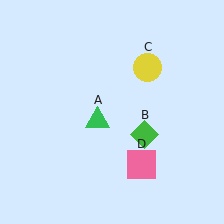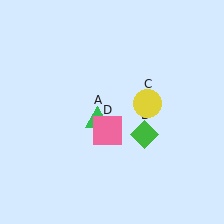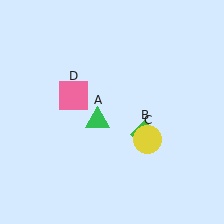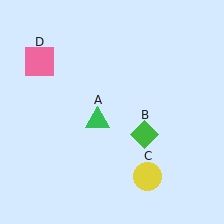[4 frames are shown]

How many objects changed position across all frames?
2 objects changed position: yellow circle (object C), pink square (object D).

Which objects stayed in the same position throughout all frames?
Green triangle (object A) and green diamond (object B) remained stationary.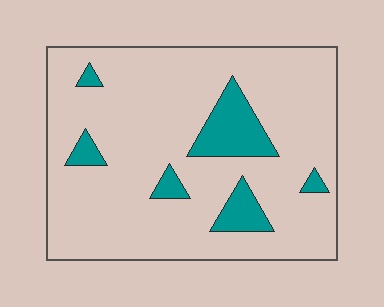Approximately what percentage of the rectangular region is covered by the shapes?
Approximately 15%.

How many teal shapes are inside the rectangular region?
6.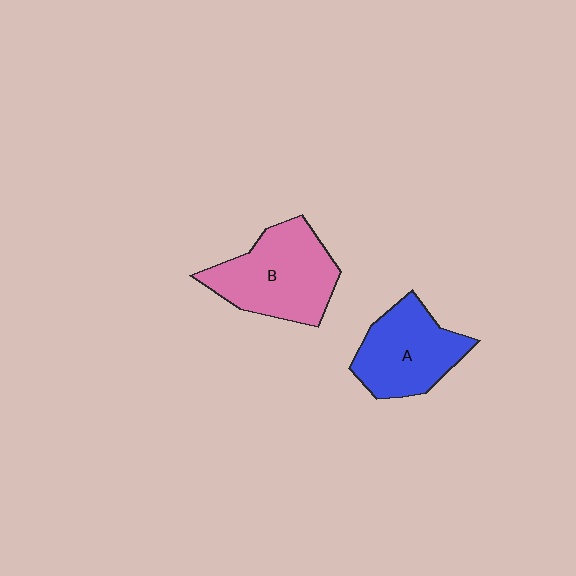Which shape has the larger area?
Shape B (pink).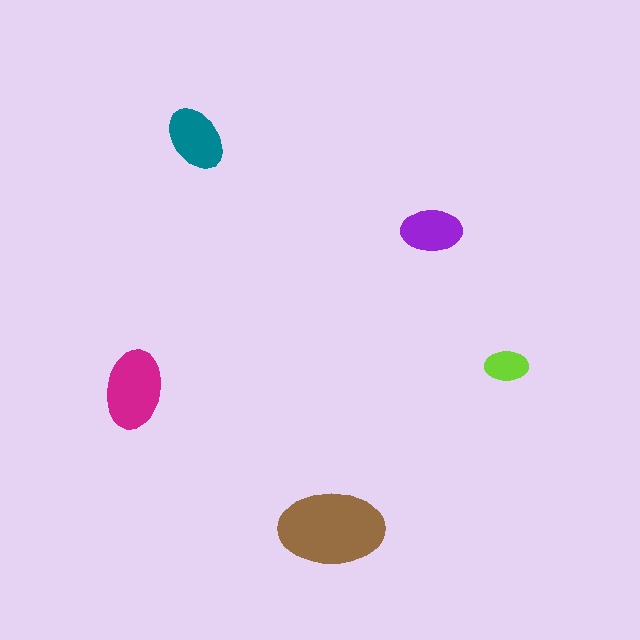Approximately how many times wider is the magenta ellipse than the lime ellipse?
About 2 times wider.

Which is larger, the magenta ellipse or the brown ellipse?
The brown one.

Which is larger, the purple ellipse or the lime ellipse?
The purple one.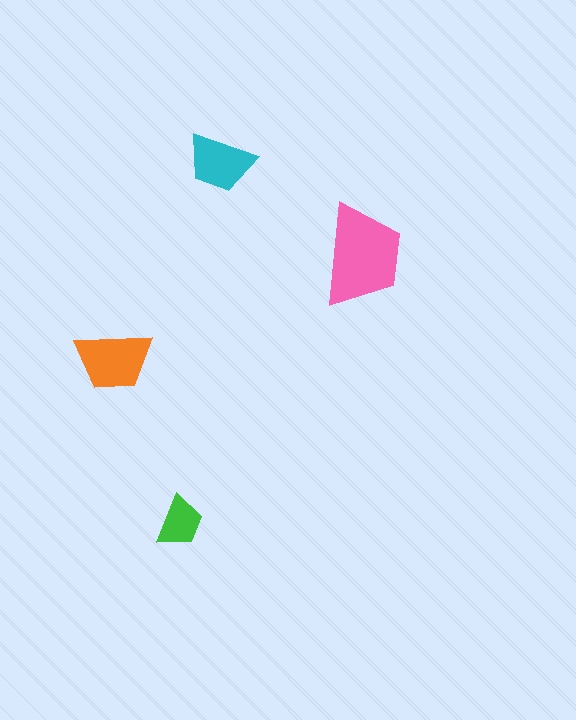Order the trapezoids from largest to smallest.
the pink one, the orange one, the cyan one, the green one.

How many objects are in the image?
There are 4 objects in the image.